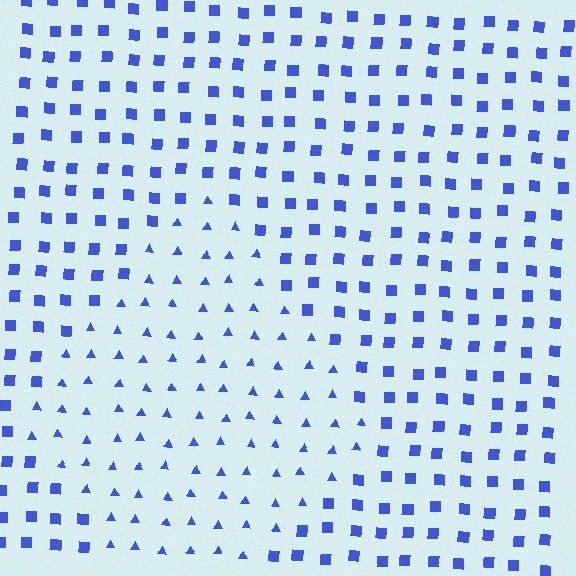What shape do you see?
I see a diamond.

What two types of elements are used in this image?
The image uses triangles inside the diamond region and squares outside it.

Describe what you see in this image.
The image is filled with small blue elements arranged in a uniform grid. A diamond-shaped region contains triangles, while the surrounding area contains squares. The boundary is defined purely by the change in element shape.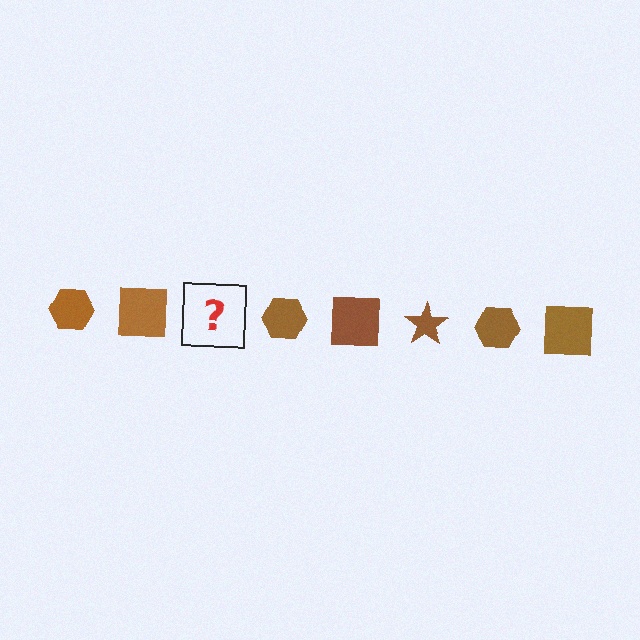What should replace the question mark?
The question mark should be replaced with a brown star.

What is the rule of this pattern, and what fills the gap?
The rule is that the pattern cycles through hexagon, square, star shapes in brown. The gap should be filled with a brown star.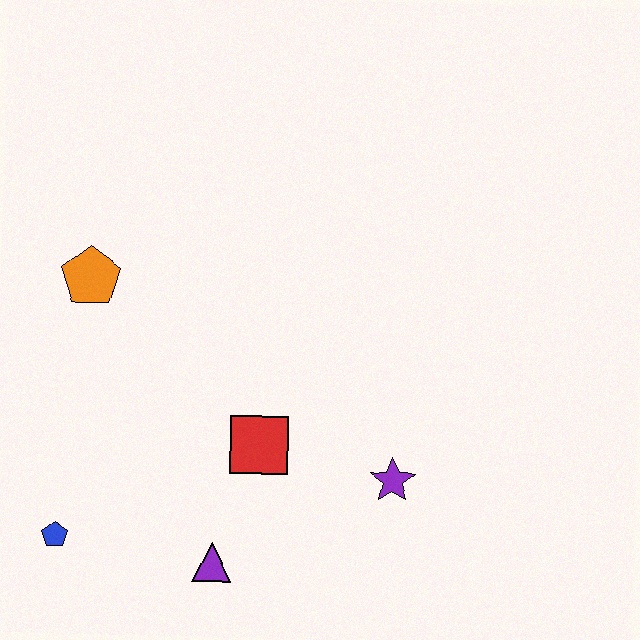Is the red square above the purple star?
Yes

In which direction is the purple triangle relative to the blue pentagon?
The purple triangle is to the right of the blue pentagon.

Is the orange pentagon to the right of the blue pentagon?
Yes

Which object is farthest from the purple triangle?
The orange pentagon is farthest from the purple triangle.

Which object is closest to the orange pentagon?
The red square is closest to the orange pentagon.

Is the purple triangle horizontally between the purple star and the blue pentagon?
Yes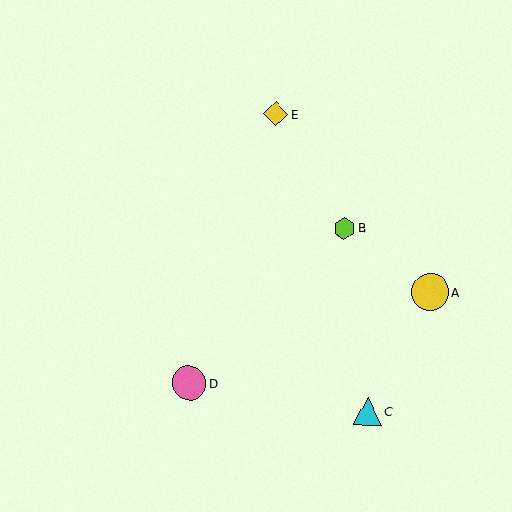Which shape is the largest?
The yellow circle (labeled A) is the largest.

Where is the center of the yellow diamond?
The center of the yellow diamond is at (276, 114).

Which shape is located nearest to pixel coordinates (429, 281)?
The yellow circle (labeled A) at (430, 292) is nearest to that location.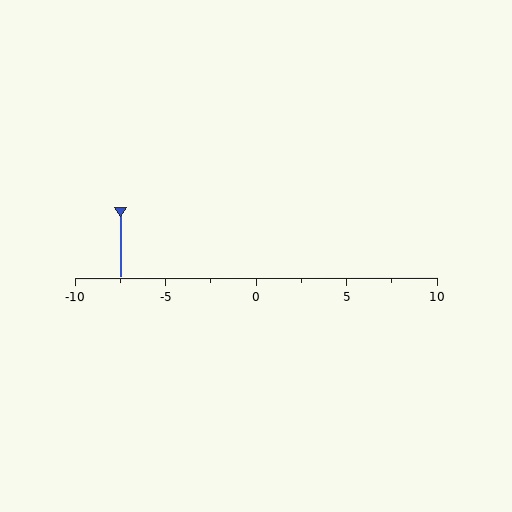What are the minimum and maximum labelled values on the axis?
The axis runs from -10 to 10.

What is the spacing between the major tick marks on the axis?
The major ticks are spaced 5 apart.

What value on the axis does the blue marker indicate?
The marker indicates approximately -7.5.